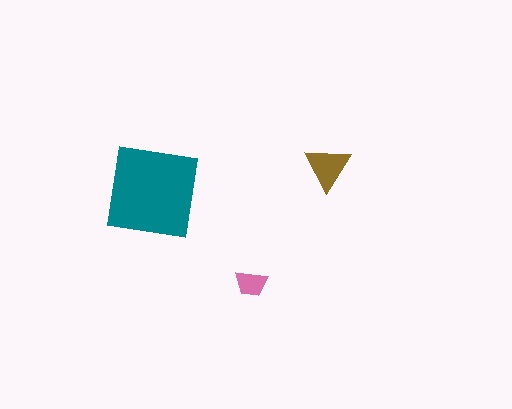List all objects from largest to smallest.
The teal square, the brown triangle, the pink trapezoid.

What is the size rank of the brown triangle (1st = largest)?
2nd.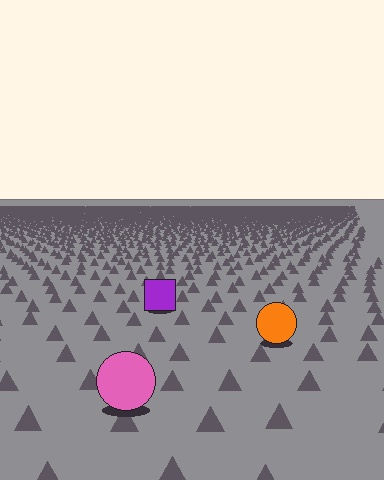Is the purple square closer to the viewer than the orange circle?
No. The orange circle is closer — you can tell from the texture gradient: the ground texture is coarser near it.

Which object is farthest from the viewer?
The purple square is farthest from the viewer. It appears smaller and the ground texture around it is denser.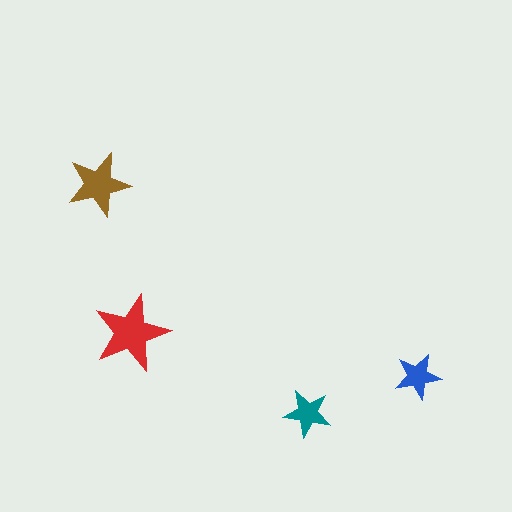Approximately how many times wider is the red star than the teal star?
About 1.5 times wider.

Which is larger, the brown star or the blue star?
The brown one.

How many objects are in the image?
There are 4 objects in the image.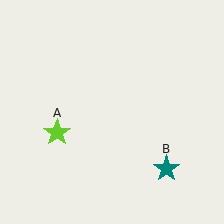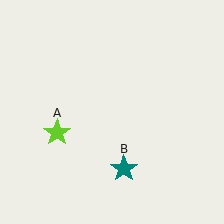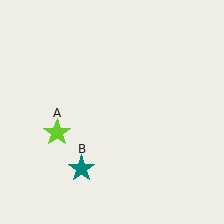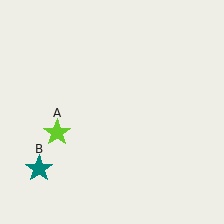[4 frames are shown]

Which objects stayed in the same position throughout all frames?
Lime star (object A) remained stationary.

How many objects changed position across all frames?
1 object changed position: teal star (object B).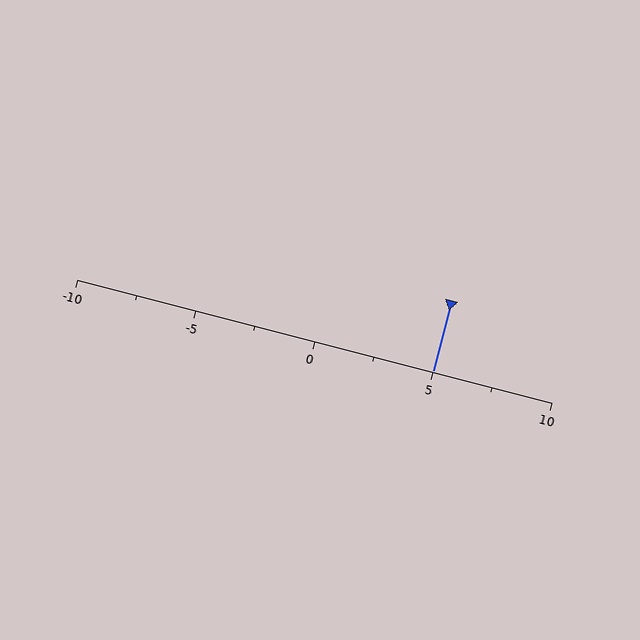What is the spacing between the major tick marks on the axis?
The major ticks are spaced 5 apart.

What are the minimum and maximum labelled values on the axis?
The axis runs from -10 to 10.